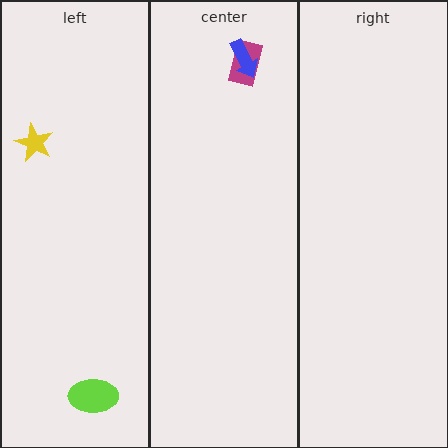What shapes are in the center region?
The magenta rectangle, the blue arrow.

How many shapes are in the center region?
2.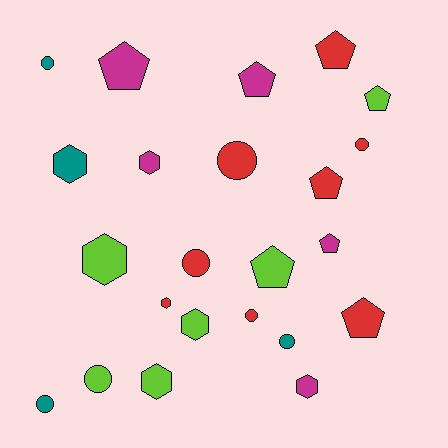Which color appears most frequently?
Red, with 8 objects.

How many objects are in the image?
There are 23 objects.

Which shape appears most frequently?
Circle, with 8 objects.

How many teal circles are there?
There are 3 teal circles.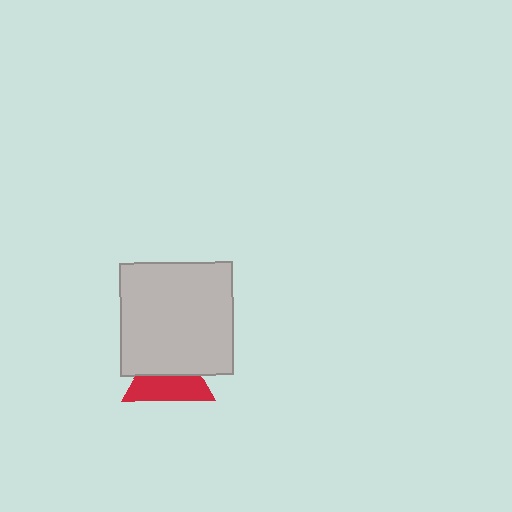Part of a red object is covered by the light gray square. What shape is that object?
It is a triangle.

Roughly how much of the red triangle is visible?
About half of it is visible (roughly 50%).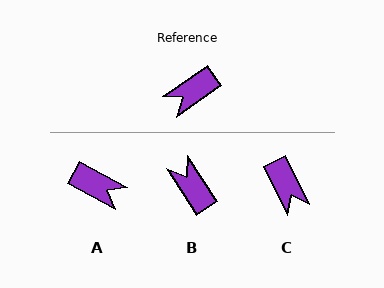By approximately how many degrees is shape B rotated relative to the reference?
Approximately 92 degrees clockwise.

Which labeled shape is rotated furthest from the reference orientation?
A, about 117 degrees away.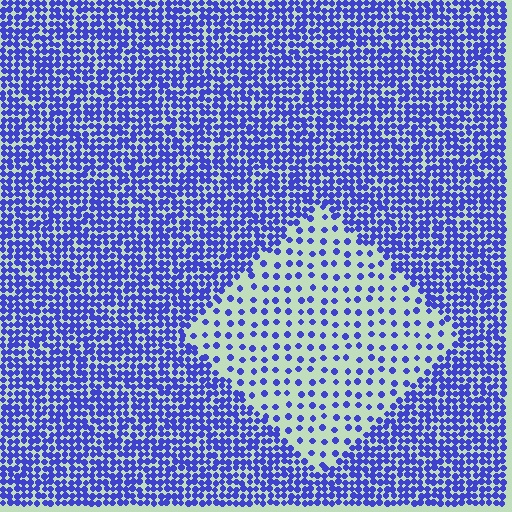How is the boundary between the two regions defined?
The boundary is defined by a change in element density (approximately 3.0x ratio). All elements are the same color, size, and shape.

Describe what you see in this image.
The image contains small blue elements arranged at two different densities. A diamond-shaped region is visible where the elements are less densely packed than the surrounding area.